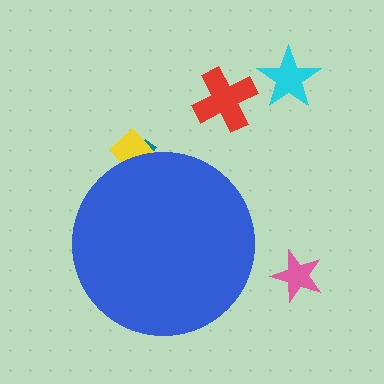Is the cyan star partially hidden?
No, the cyan star is fully visible.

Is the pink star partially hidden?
No, the pink star is fully visible.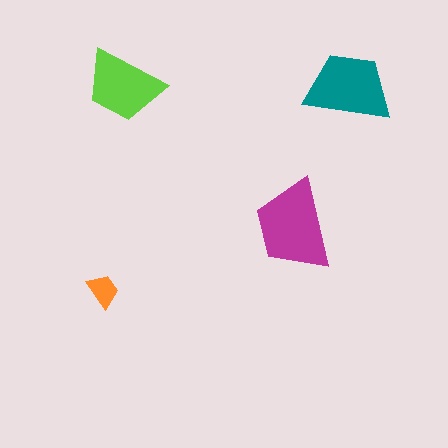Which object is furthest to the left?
The orange trapezoid is leftmost.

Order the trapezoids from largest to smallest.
the magenta one, the teal one, the lime one, the orange one.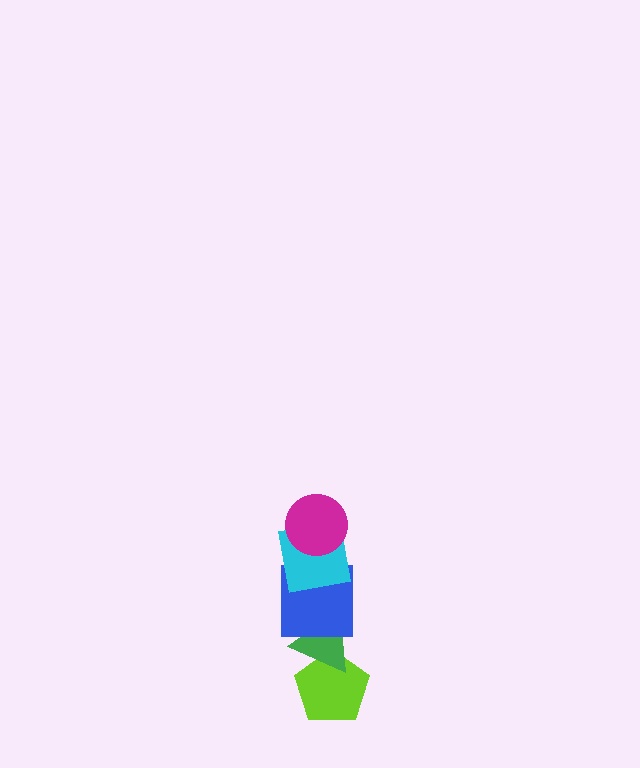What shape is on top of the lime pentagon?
The green triangle is on top of the lime pentagon.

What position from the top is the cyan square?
The cyan square is 2nd from the top.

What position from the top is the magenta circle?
The magenta circle is 1st from the top.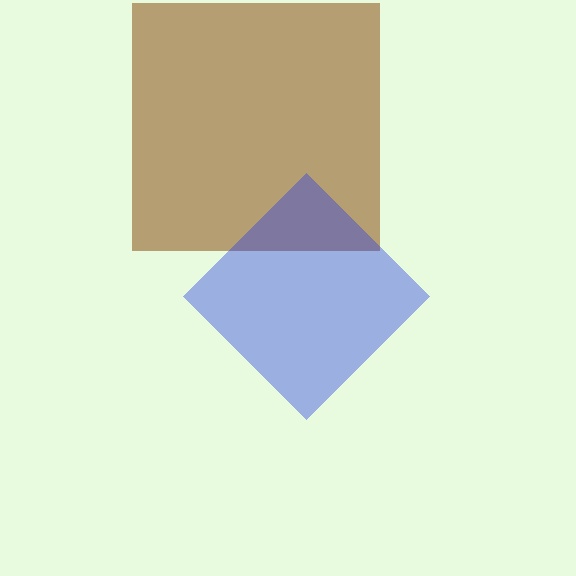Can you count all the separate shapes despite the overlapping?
Yes, there are 2 separate shapes.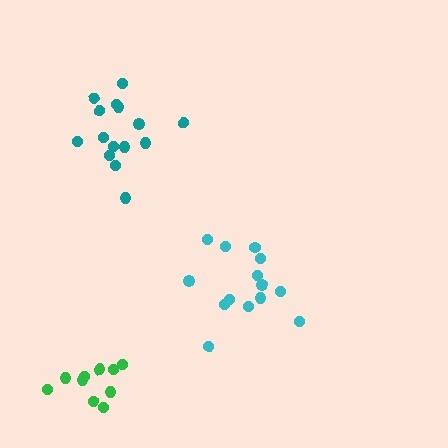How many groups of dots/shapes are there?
There are 3 groups.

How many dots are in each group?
Group 1: 14 dots, Group 2: 15 dots, Group 3: 10 dots (39 total).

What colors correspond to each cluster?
The clusters are colored: cyan, teal, green.